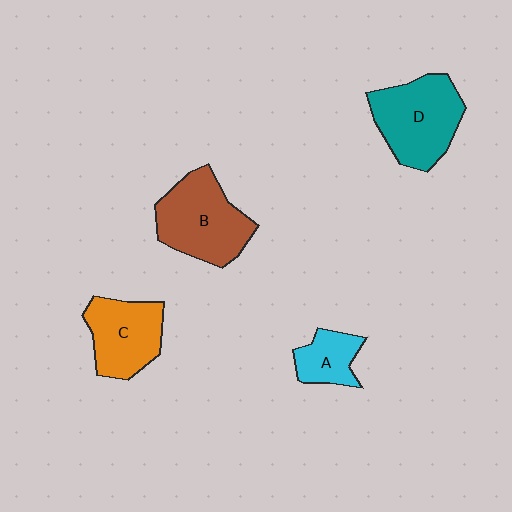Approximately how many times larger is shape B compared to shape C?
Approximately 1.3 times.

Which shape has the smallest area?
Shape A (cyan).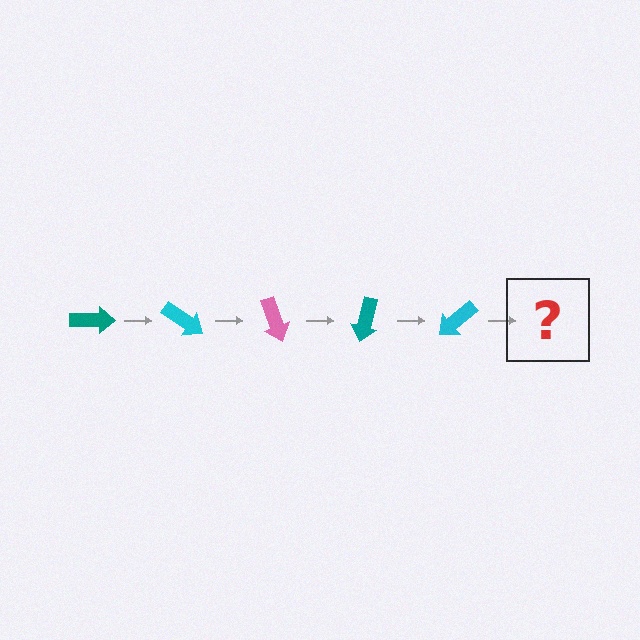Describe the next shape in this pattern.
It should be a pink arrow, rotated 175 degrees from the start.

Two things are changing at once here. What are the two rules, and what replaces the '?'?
The two rules are that it rotates 35 degrees each step and the color cycles through teal, cyan, and pink. The '?' should be a pink arrow, rotated 175 degrees from the start.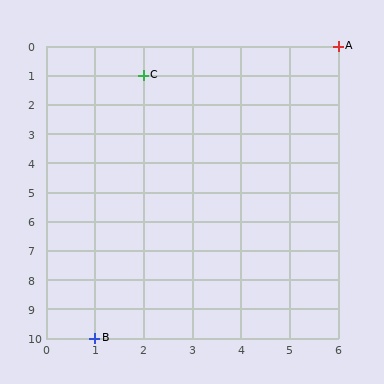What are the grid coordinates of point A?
Point A is at grid coordinates (6, 0).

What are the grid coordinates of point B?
Point B is at grid coordinates (1, 10).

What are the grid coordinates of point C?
Point C is at grid coordinates (2, 1).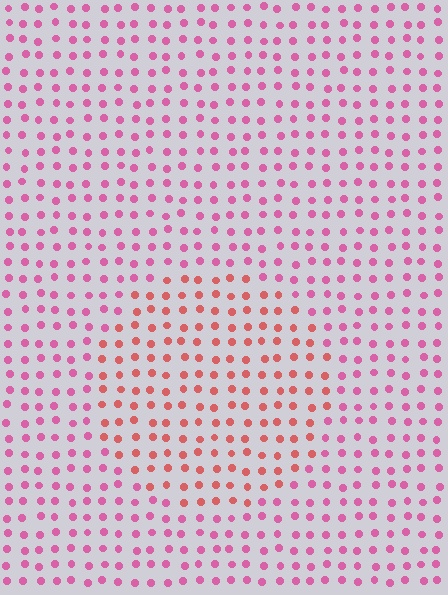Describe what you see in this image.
The image is filled with small pink elements in a uniform arrangement. A circle-shaped region is visible where the elements are tinted to a slightly different hue, forming a subtle color boundary.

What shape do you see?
I see a circle.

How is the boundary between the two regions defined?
The boundary is defined purely by a slight shift in hue (about 33 degrees). Spacing, size, and orientation are identical on both sides.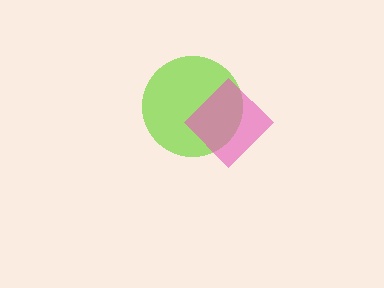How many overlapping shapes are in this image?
There are 2 overlapping shapes in the image.